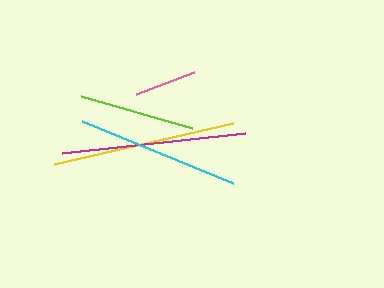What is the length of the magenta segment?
The magenta segment is approximately 184 pixels long.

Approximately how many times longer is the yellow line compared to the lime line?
The yellow line is approximately 1.6 times the length of the lime line.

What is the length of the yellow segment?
The yellow segment is approximately 183 pixels long.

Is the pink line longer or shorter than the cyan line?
The cyan line is longer than the pink line.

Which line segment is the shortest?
The pink line is the shortest at approximately 62 pixels.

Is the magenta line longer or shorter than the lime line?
The magenta line is longer than the lime line.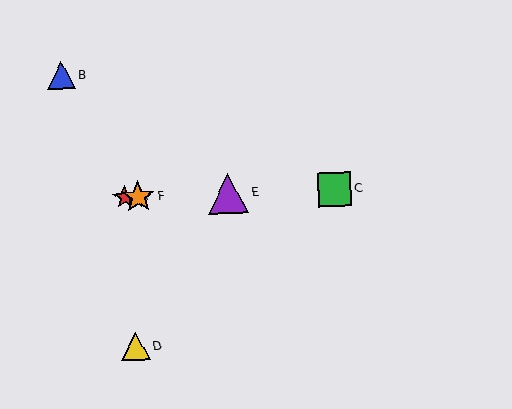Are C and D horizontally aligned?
No, C is at y≈189 and D is at y≈347.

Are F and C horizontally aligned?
Yes, both are at y≈197.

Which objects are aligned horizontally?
Objects A, C, E, F are aligned horizontally.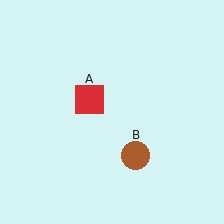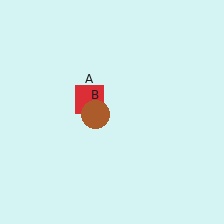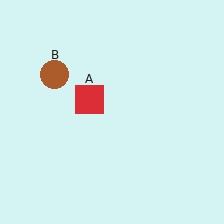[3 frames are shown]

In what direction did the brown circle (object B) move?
The brown circle (object B) moved up and to the left.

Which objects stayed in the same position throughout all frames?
Red square (object A) remained stationary.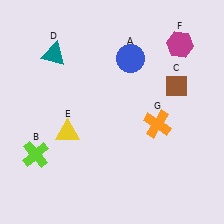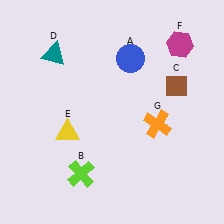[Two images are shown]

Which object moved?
The lime cross (B) moved right.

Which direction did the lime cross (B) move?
The lime cross (B) moved right.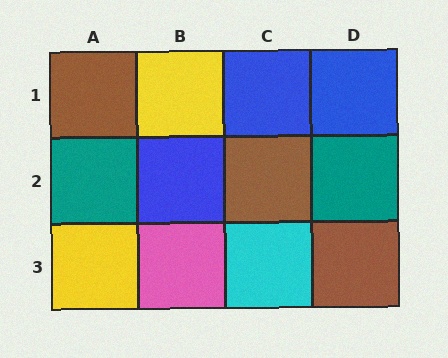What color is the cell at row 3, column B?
Pink.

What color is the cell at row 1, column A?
Brown.